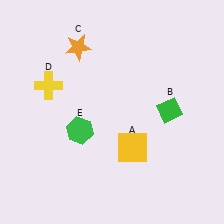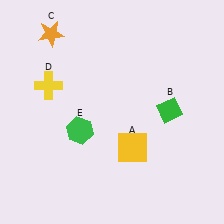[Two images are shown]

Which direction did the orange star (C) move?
The orange star (C) moved left.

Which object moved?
The orange star (C) moved left.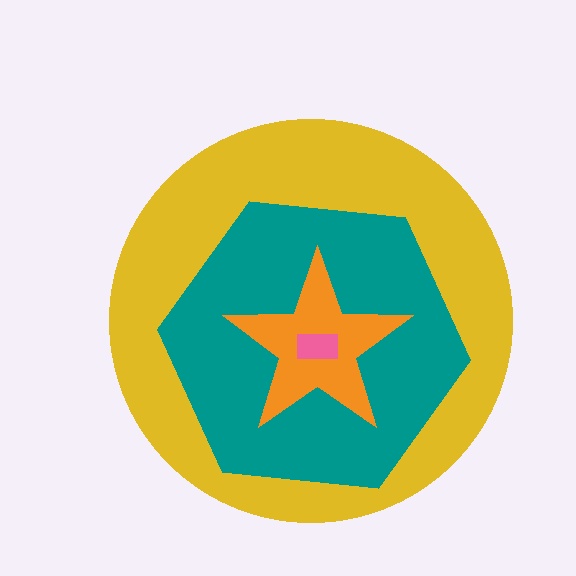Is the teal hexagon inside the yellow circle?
Yes.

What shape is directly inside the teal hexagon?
The orange star.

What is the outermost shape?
The yellow circle.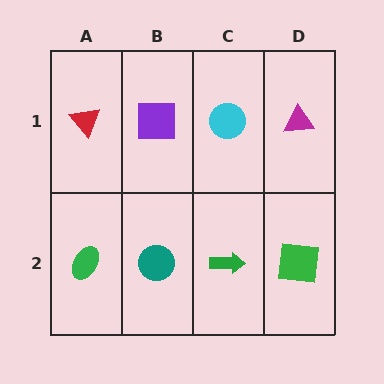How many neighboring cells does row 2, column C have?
3.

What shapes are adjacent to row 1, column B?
A teal circle (row 2, column B), a red triangle (row 1, column A), a cyan circle (row 1, column C).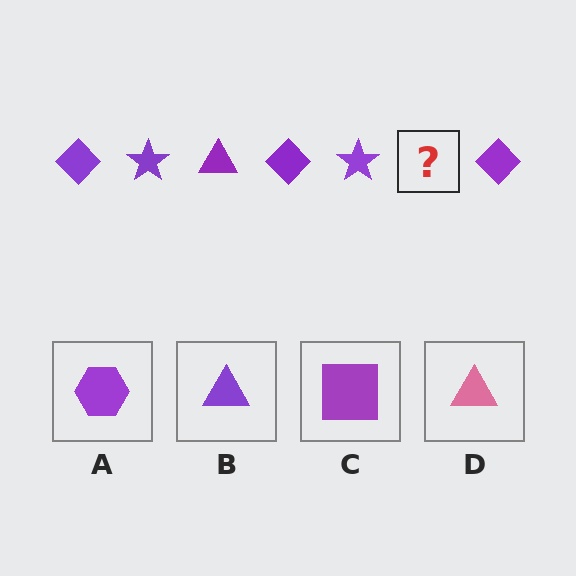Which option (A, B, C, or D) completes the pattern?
B.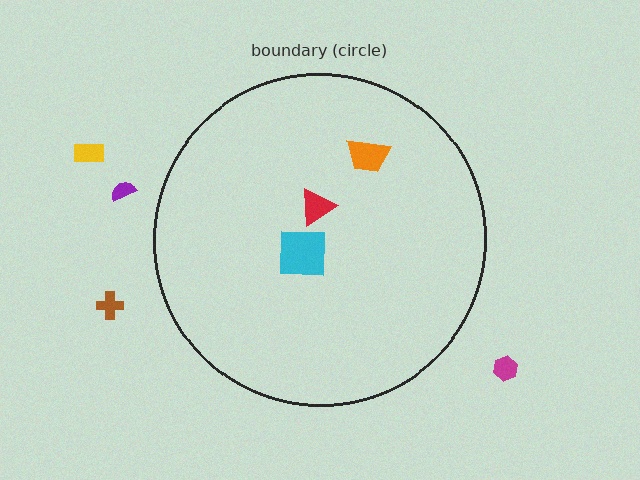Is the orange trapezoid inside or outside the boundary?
Inside.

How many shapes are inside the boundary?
3 inside, 4 outside.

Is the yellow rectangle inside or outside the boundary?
Outside.